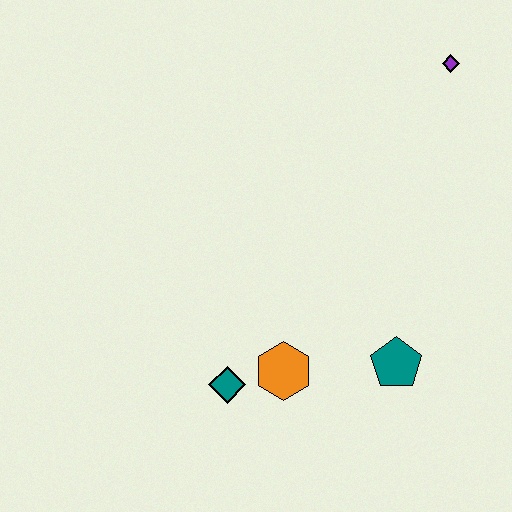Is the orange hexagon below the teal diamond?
No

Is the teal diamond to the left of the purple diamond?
Yes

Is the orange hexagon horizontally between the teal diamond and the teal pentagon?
Yes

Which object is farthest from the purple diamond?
The teal diamond is farthest from the purple diamond.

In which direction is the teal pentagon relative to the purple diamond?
The teal pentagon is below the purple diamond.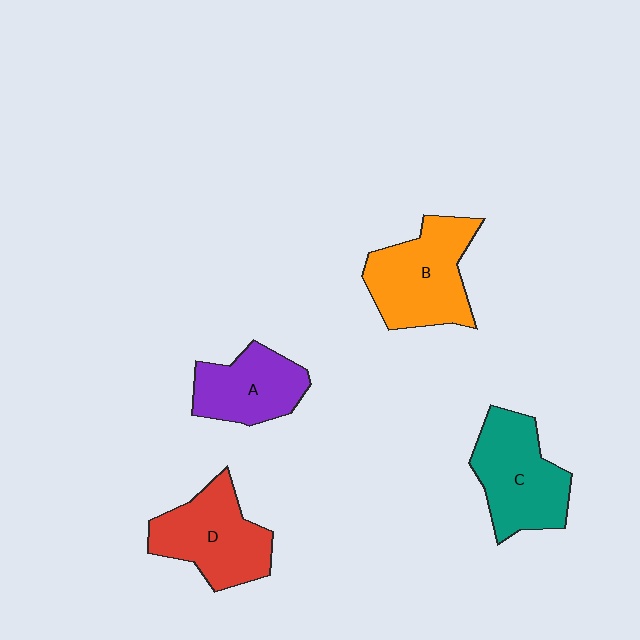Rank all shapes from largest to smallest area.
From largest to smallest: B (orange), C (teal), D (red), A (purple).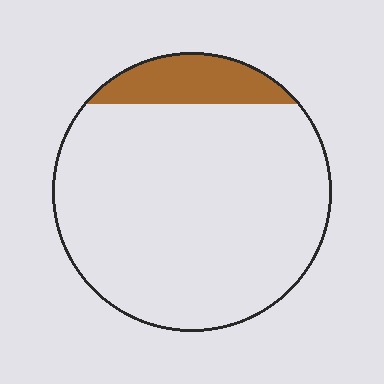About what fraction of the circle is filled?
About one eighth (1/8).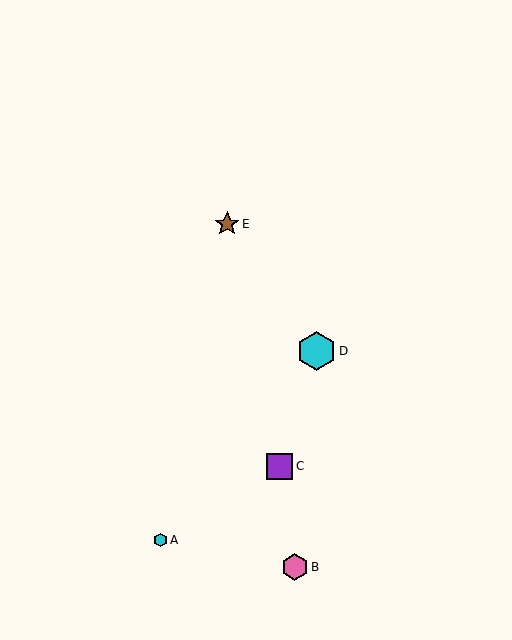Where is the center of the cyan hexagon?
The center of the cyan hexagon is at (160, 540).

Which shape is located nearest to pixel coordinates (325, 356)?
The cyan hexagon (labeled D) at (316, 351) is nearest to that location.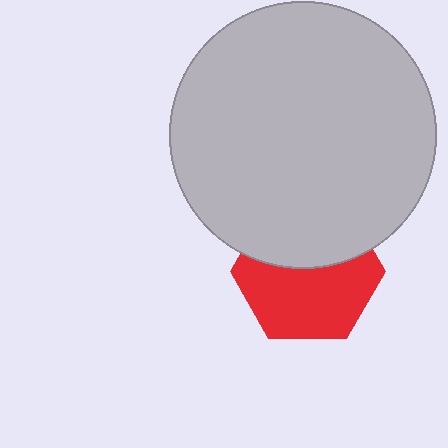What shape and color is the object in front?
The object in front is a light gray circle.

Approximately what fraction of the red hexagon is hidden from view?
Roughly 42% of the red hexagon is hidden behind the light gray circle.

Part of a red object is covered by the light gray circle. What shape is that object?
It is a hexagon.